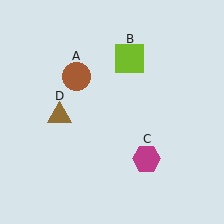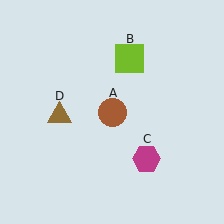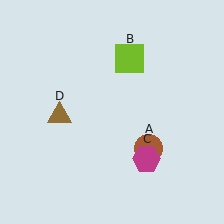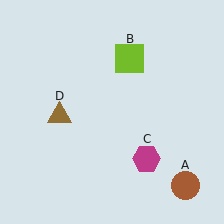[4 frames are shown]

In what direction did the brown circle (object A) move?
The brown circle (object A) moved down and to the right.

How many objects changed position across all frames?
1 object changed position: brown circle (object A).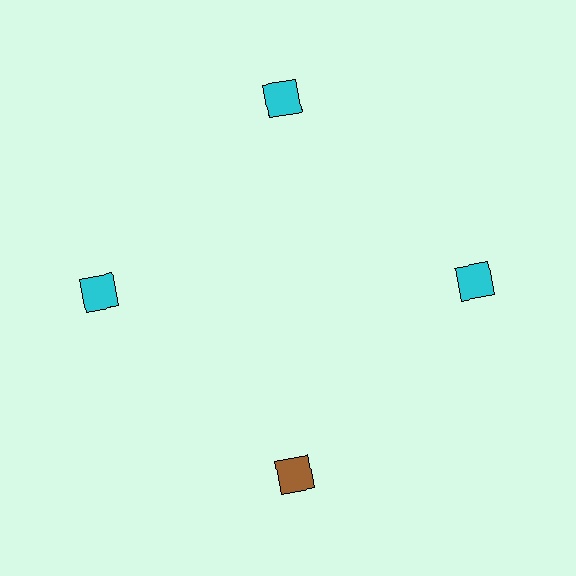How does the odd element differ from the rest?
It has a different color: brown instead of cyan.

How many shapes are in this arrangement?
There are 4 shapes arranged in a ring pattern.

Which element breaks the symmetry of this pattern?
The brown diamond at roughly the 6 o'clock position breaks the symmetry. All other shapes are cyan diamonds.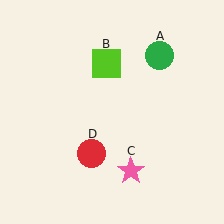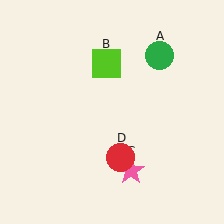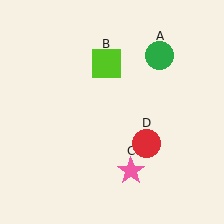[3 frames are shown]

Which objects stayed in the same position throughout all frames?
Green circle (object A) and lime square (object B) and pink star (object C) remained stationary.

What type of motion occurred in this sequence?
The red circle (object D) rotated counterclockwise around the center of the scene.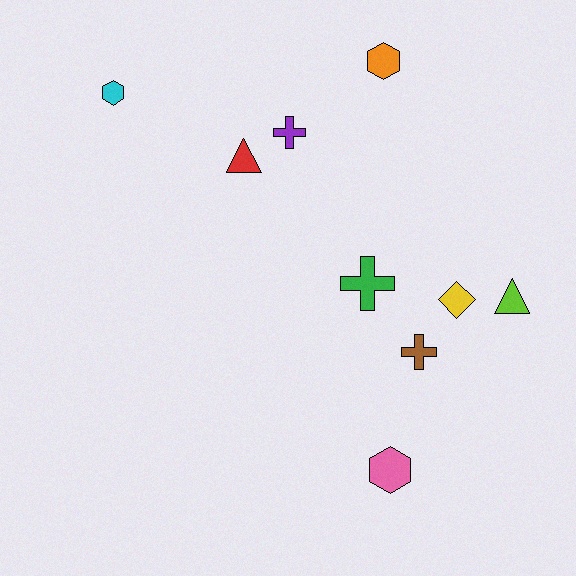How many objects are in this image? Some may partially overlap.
There are 9 objects.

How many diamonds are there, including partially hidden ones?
There is 1 diamond.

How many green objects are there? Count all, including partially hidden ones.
There is 1 green object.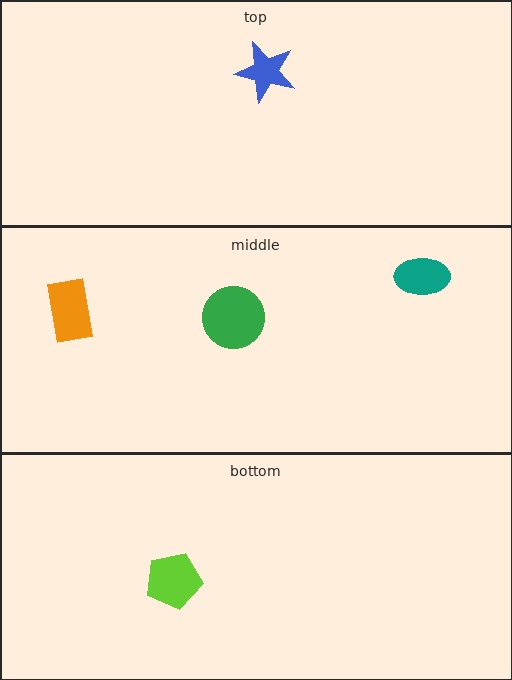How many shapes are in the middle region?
3.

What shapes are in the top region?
The blue star.